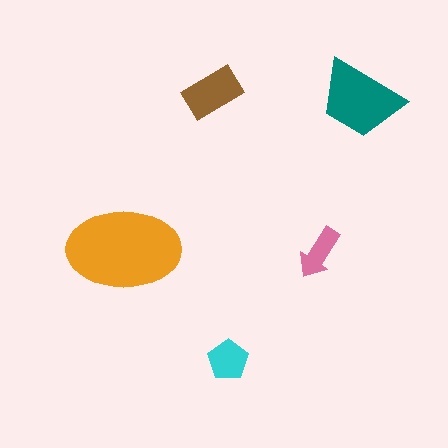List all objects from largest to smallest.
The orange ellipse, the teal trapezoid, the brown rectangle, the cyan pentagon, the pink arrow.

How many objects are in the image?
There are 5 objects in the image.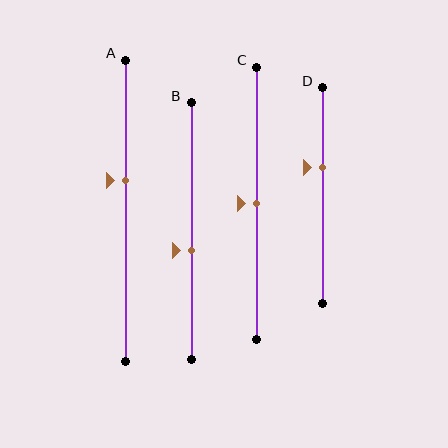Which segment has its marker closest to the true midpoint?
Segment C has its marker closest to the true midpoint.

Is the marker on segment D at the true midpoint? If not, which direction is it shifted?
No, the marker on segment D is shifted upward by about 13% of the segment length.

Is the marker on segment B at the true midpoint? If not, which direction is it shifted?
No, the marker on segment B is shifted downward by about 7% of the segment length.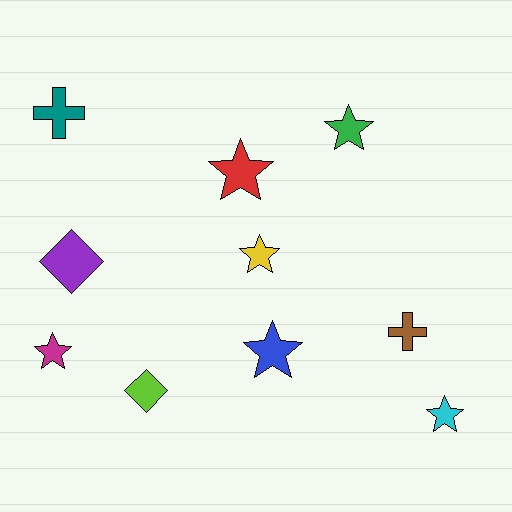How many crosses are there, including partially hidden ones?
There are 2 crosses.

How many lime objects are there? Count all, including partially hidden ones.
There is 1 lime object.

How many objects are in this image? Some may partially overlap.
There are 10 objects.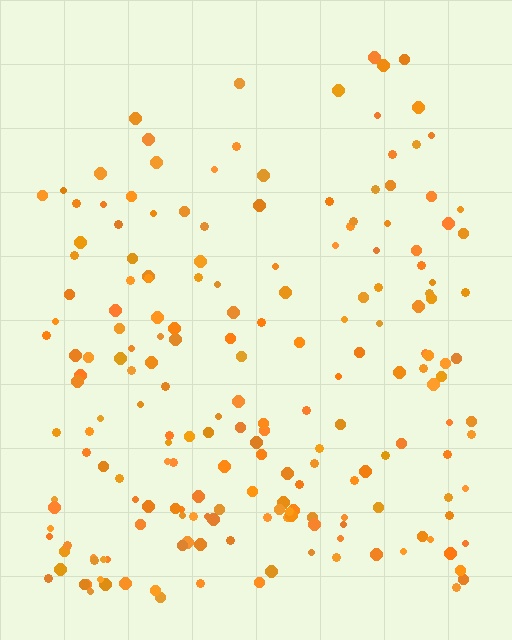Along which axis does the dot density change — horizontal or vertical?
Vertical.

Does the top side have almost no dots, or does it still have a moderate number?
Still a moderate number, just noticeably fewer than the bottom.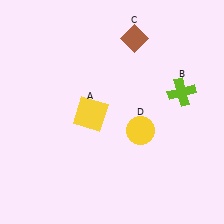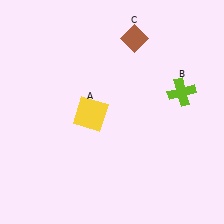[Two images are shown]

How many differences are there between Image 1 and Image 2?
There is 1 difference between the two images.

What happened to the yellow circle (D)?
The yellow circle (D) was removed in Image 2. It was in the bottom-right area of Image 1.